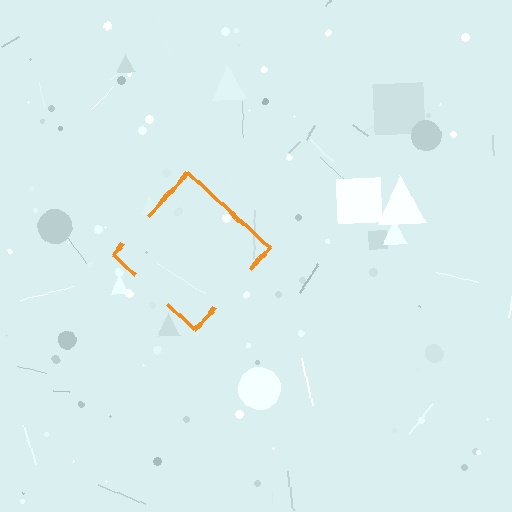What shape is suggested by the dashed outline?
The dashed outline suggests a diamond.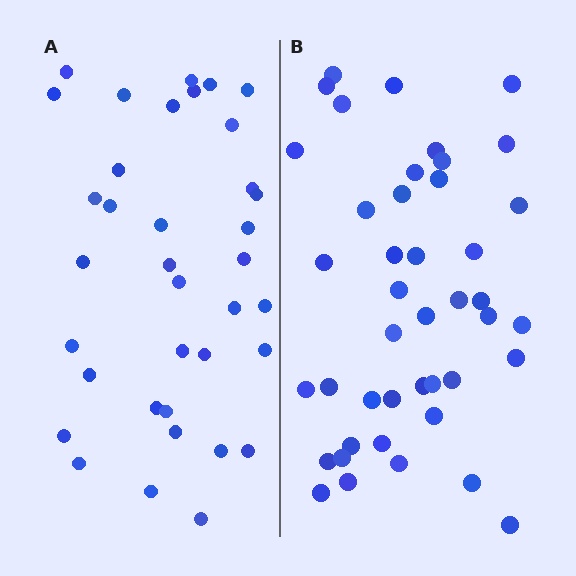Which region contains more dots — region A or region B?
Region B (the right region) has more dots.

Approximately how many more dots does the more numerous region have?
Region B has roughly 8 or so more dots than region A.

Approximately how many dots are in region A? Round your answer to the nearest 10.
About 40 dots. (The exact count is 36, which rounds to 40.)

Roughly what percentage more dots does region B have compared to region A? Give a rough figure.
About 20% more.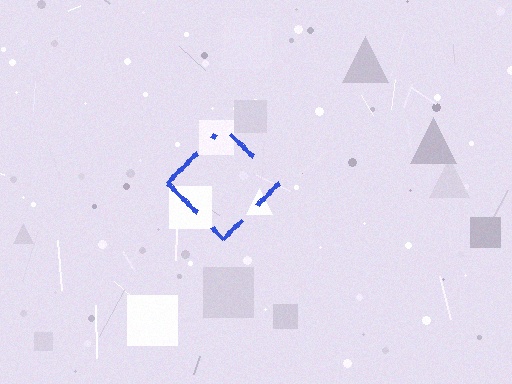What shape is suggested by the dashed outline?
The dashed outline suggests a diamond.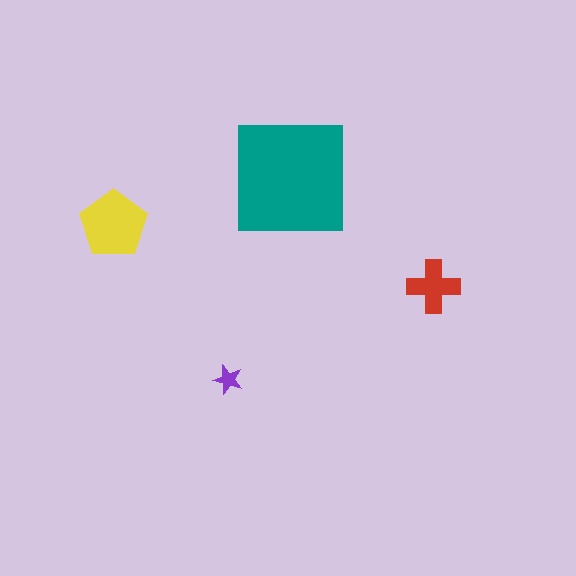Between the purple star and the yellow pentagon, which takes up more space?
The yellow pentagon.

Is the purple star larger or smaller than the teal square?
Smaller.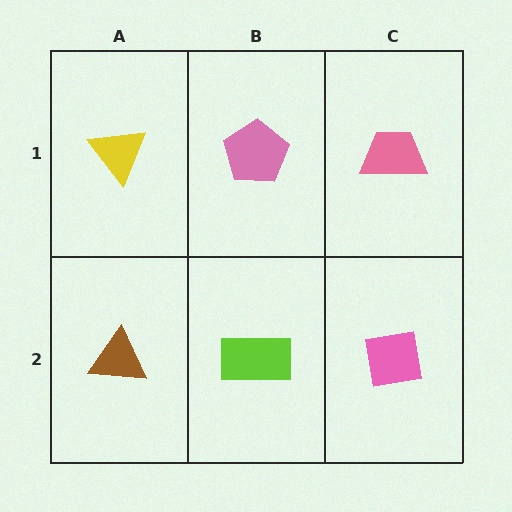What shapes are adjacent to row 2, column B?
A pink pentagon (row 1, column B), a brown triangle (row 2, column A), a pink square (row 2, column C).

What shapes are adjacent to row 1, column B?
A lime rectangle (row 2, column B), a yellow triangle (row 1, column A), a pink trapezoid (row 1, column C).